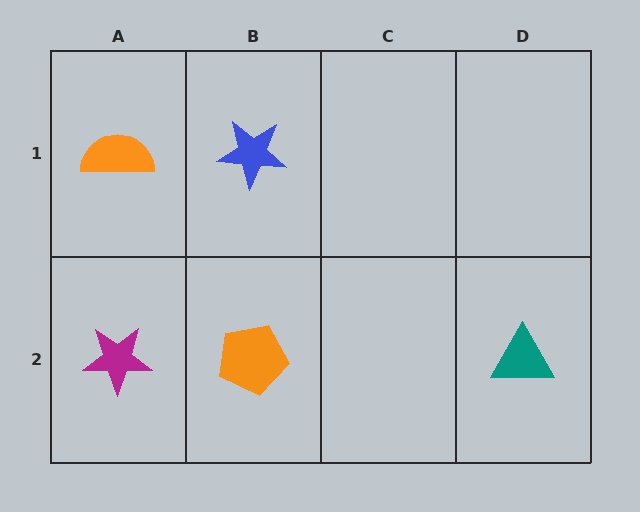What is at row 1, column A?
An orange semicircle.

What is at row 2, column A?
A magenta star.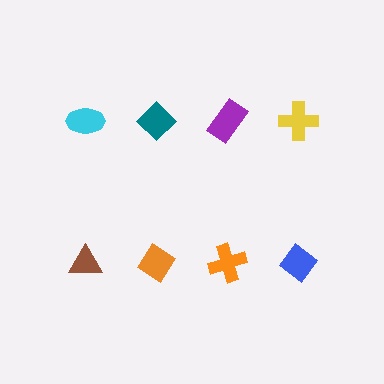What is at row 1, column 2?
A teal diamond.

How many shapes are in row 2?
4 shapes.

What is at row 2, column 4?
A blue diamond.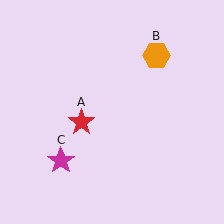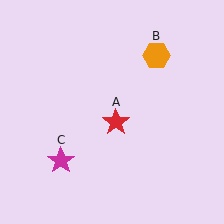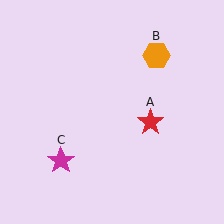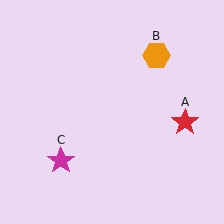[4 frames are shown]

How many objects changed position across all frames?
1 object changed position: red star (object A).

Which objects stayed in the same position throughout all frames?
Orange hexagon (object B) and magenta star (object C) remained stationary.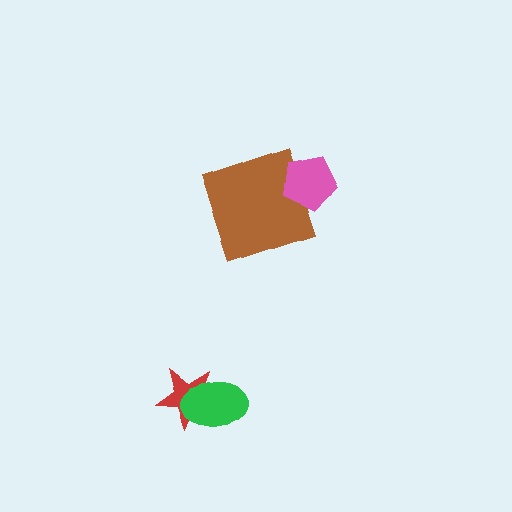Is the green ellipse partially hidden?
No, no other shape covers it.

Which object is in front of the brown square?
The pink pentagon is in front of the brown square.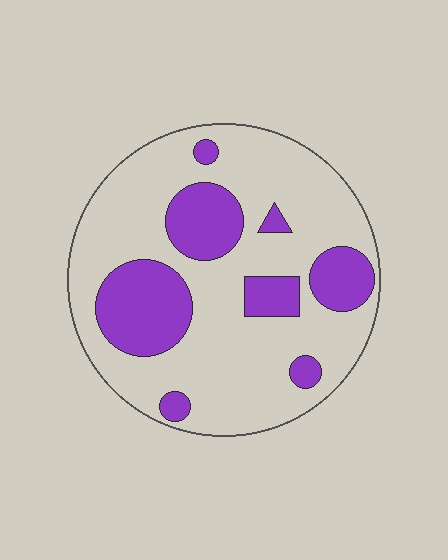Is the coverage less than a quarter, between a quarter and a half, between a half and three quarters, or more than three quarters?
Between a quarter and a half.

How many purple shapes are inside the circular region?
8.